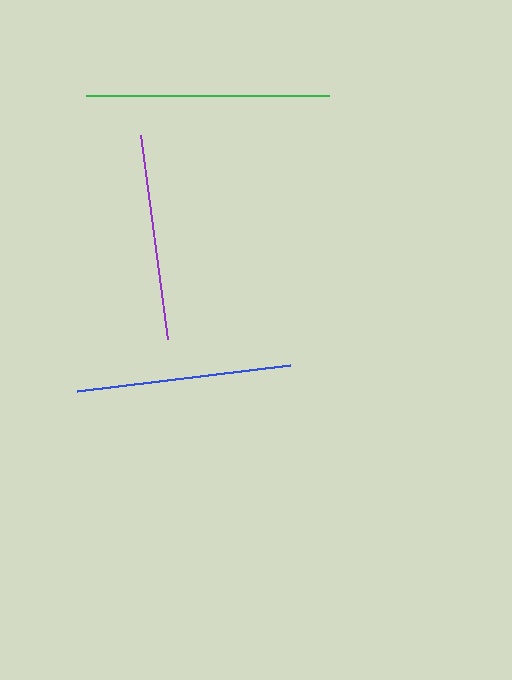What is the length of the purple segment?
The purple segment is approximately 206 pixels long.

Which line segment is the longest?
The green line is the longest at approximately 242 pixels.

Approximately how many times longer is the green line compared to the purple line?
The green line is approximately 1.2 times the length of the purple line.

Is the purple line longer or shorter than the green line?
The green line is longer than the purple line.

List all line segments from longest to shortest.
From longest to shortest: green, blue, purple.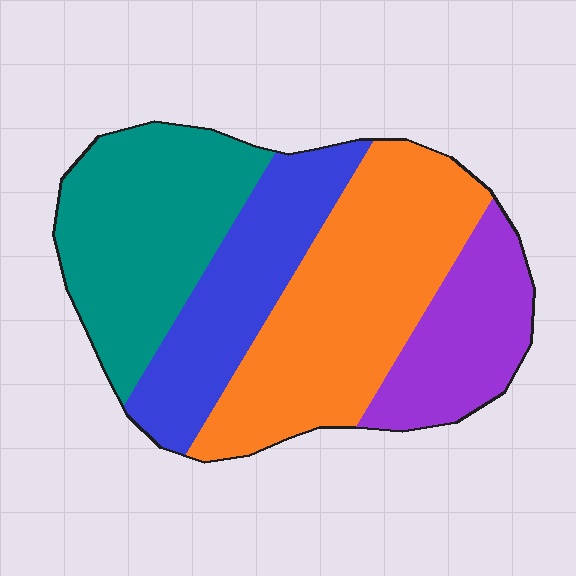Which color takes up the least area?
Purple, at roughly 15%.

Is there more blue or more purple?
Blue.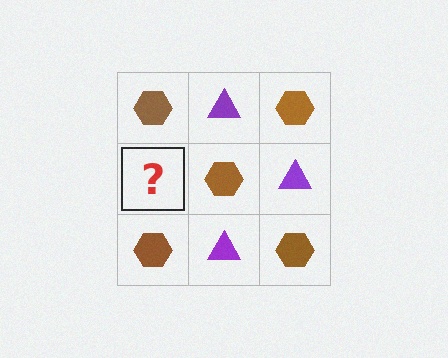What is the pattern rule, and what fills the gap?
The rule is that it alternates brown hexagon and purple triangle in a checkerboard pattern. The gap should be filled with a purple triangle.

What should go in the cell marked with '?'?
The missing cell should contain a purple triangle.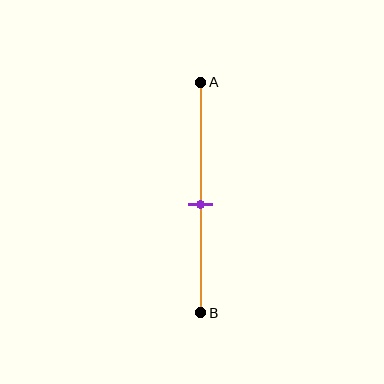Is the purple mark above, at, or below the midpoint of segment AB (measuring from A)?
The purple mark is below the midpoint of segment AB.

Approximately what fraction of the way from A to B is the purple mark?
The purple mark is approximately 55% of the way from A to B.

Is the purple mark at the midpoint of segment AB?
No, the mark is at about 55% from A, not at the 50% midpoint.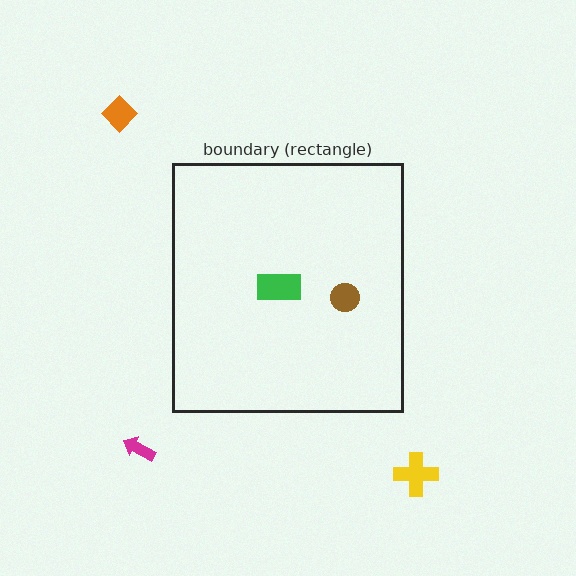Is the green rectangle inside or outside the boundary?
Inside.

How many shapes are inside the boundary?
2 inside, 3 outside.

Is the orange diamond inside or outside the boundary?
Outside.